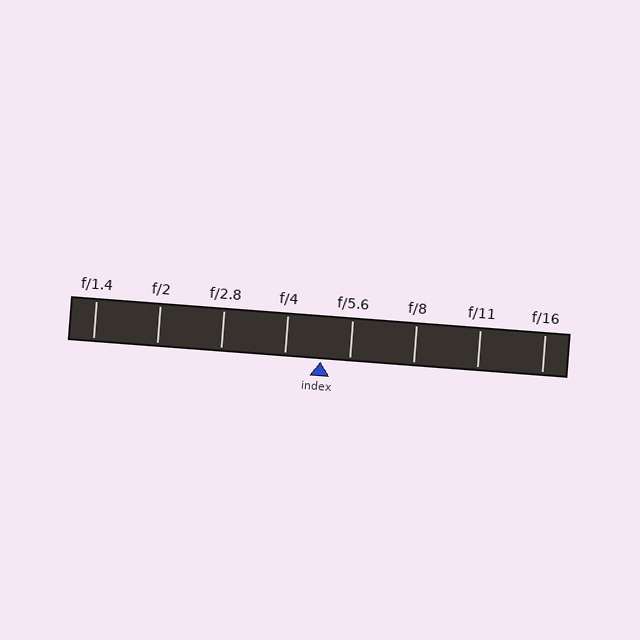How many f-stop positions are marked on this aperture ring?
There are 8 f-stop positions marked.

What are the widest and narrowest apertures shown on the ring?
The widest aperture shown is f/1.4 and the narrowest is f/16.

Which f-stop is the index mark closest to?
The index mark is closest to f/5.6.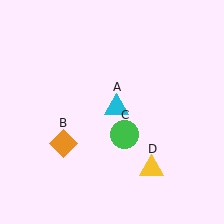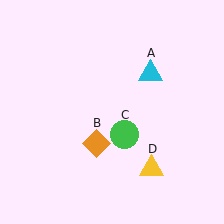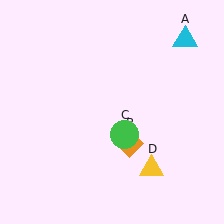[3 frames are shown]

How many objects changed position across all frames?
2 objects changed position: cyan triangle (object A), orange diamond (object B).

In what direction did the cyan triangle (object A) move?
The cyan triangle (object A) moved up and to the right.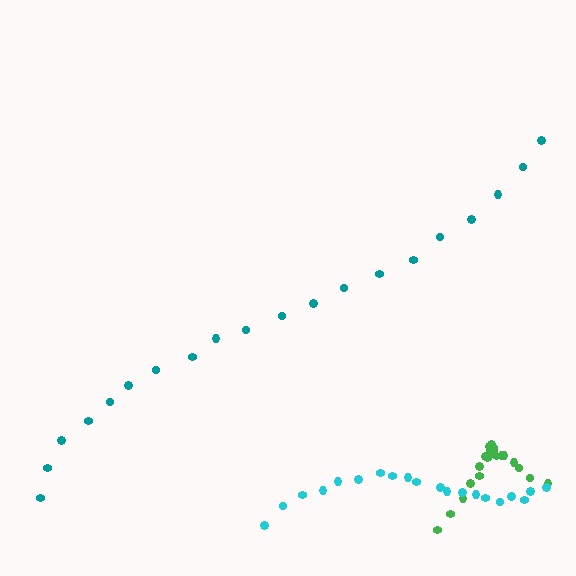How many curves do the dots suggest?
There are 3 distinct paths.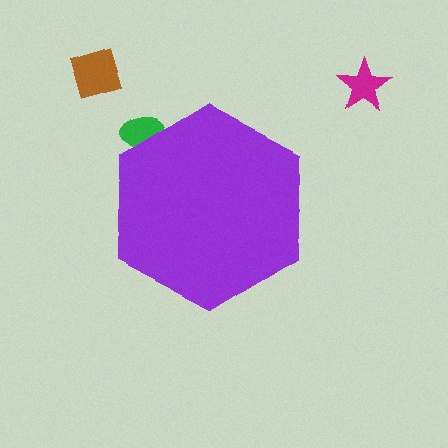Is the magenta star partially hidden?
No, the magenta star is fully visible.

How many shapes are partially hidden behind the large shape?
1 shape is partially hidden.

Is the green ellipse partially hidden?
Yes, the green ellipse is partially hidden behind the purple hexagon.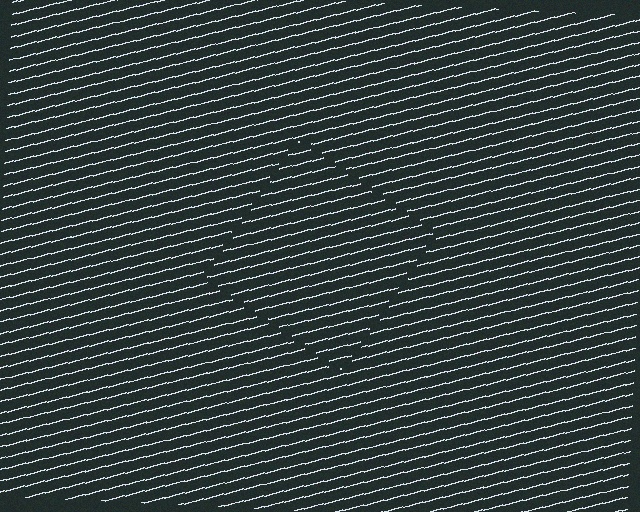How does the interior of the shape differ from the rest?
The interior of the shape contains the same grating, shifted by half a period — the contour is defined by the phase discontinuity where line-ends from the inner and outer gratings abut.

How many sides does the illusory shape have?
4 sides — the line-ends trace a square.